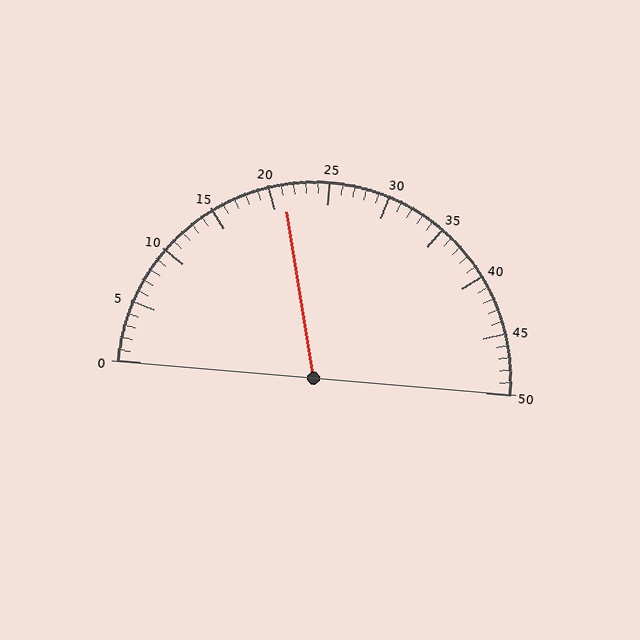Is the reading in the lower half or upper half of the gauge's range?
The reading is in the lower half of the range (0 to 50).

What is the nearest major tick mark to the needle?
The nearest major tick mark is 20.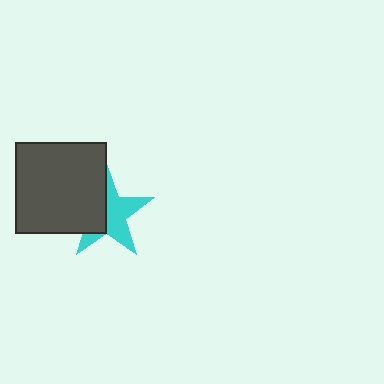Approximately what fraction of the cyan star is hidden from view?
Roughly 44% of the cyan star is hidden behind the dark gray rectangle.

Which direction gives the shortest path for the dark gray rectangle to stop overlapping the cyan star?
Moving left gives the shortest separation.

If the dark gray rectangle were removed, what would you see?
You would see the complete cyan star.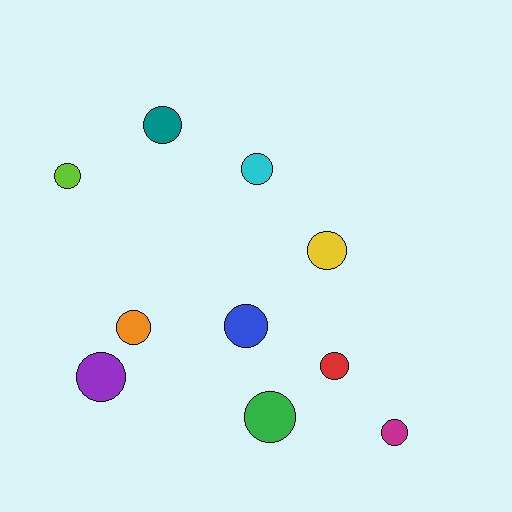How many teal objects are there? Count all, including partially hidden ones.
There is 1 teal object.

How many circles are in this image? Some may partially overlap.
There are 10 circles.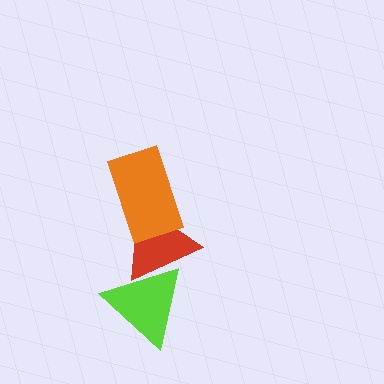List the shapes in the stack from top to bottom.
From top to bottom: the orange rectangle, the red triangle, the lime triangle.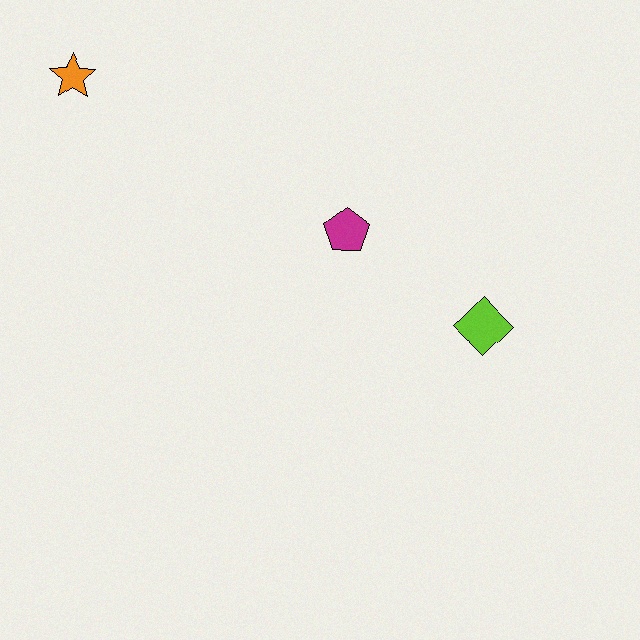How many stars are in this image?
There is 1 star.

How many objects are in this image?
There are 3 objects.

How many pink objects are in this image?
There are no pink objects.